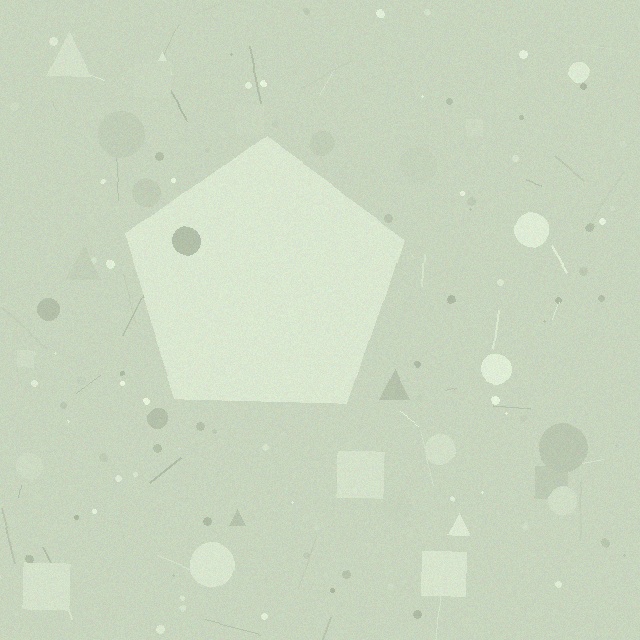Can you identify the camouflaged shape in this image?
The camouflaged shape is a pentagon.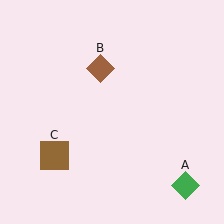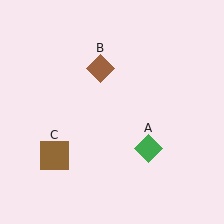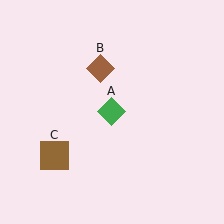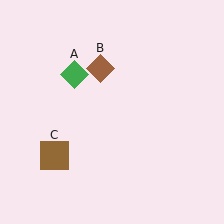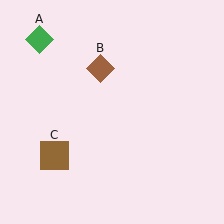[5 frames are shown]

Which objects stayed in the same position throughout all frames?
Brown diamond (object B) and brown square (object C) remained stationary.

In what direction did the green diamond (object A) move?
The green diamond (object A) moved up and to the left.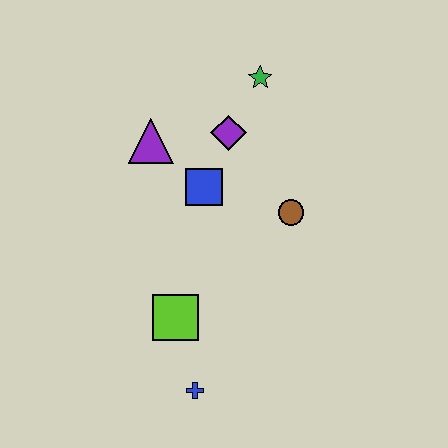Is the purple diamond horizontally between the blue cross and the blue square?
No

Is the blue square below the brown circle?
No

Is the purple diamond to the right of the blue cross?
Yes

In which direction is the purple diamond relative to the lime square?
The purple diamond is above the lime square.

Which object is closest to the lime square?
The blue cross is closest to the lime square.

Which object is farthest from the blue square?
The blue cross is farthest from the blue square.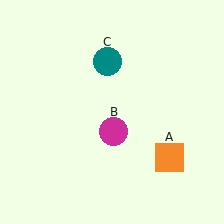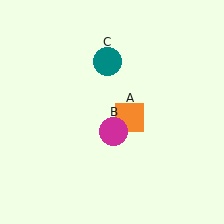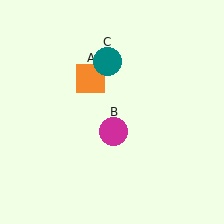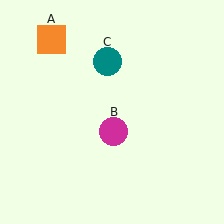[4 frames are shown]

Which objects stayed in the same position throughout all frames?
Magenta circle (object B) and teal circle (object C) remained stationary.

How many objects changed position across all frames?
1 object changed position: orange square (object A).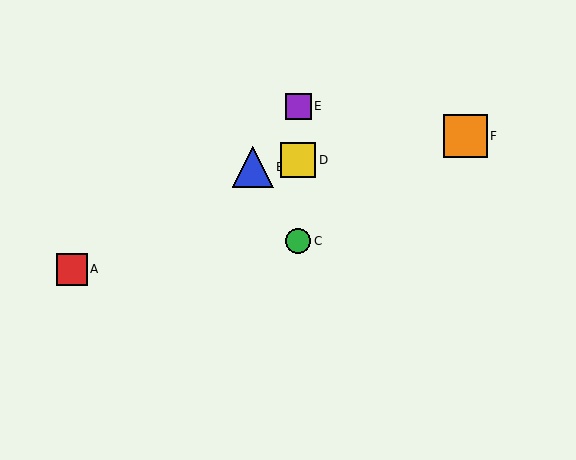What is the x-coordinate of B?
Object B is at x≈253.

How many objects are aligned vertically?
3 objects (C, D, E) are aligned vertically.